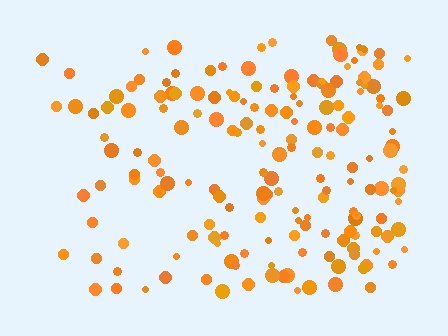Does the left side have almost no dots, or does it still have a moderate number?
Still a moderate number, just noticeably fewer than the right.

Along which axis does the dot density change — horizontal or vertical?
Horizontal.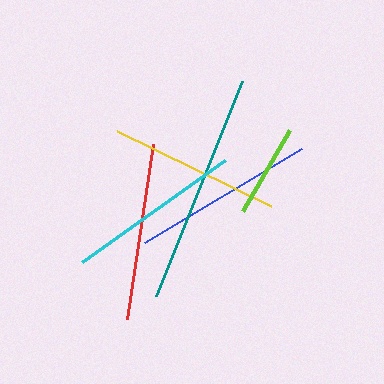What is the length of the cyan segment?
The cyan segment is approximately 176 pixels long.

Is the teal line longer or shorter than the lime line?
The teal line is longer than the lime line.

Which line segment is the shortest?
The lime line is the shortest at approximately 94 pixels.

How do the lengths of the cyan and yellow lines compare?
The cyan and yellow lines are approximately the same length.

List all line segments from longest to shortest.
From longest to shortest: teal, blue, red, cyan, yellow, lime.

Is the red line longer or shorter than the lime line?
The red line is longer than the lime line.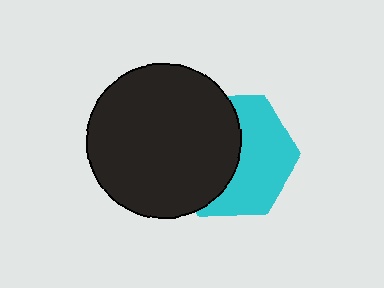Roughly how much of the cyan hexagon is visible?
About half of it is visible (roughly 51%).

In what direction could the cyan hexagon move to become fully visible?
The cyan hexagon could move right. That would shift it out from behind the black circle entirely.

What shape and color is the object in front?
The object in front is a black circle.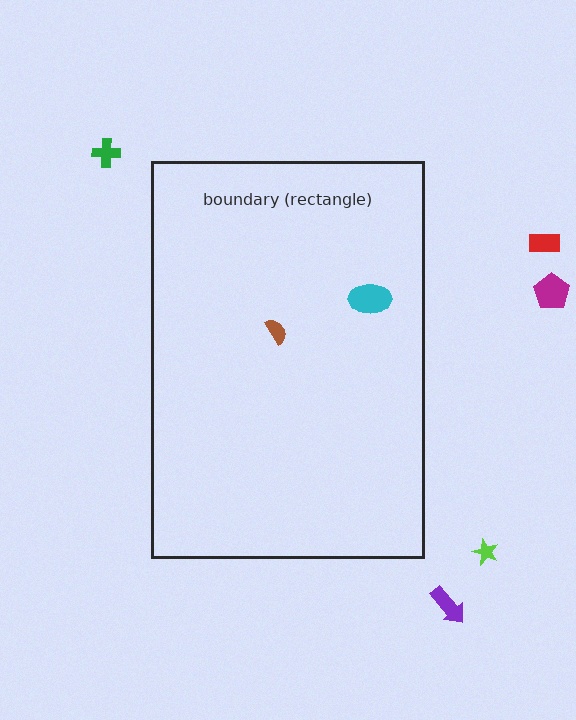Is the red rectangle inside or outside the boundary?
Outside.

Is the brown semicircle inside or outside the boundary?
Inside.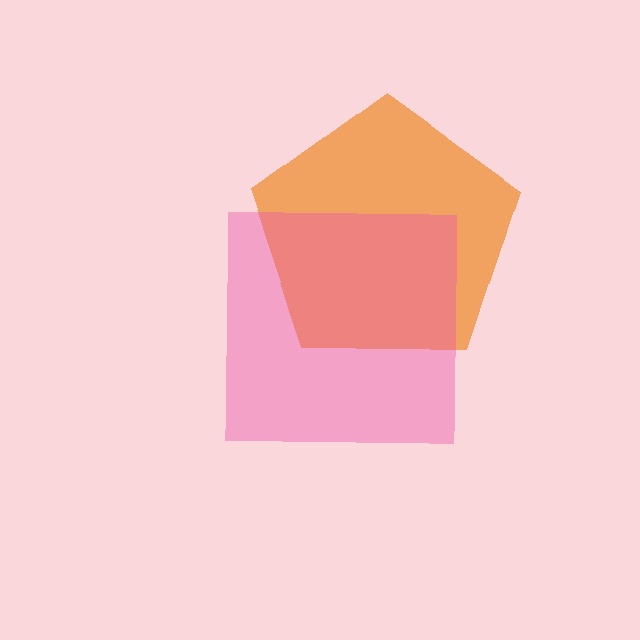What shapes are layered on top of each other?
The layered shapes are: an orange pentagon, a pink square.